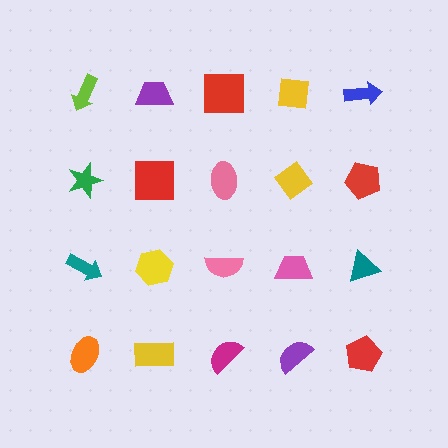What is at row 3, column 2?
A yellow hexagon.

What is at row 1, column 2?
A purple trapezoid.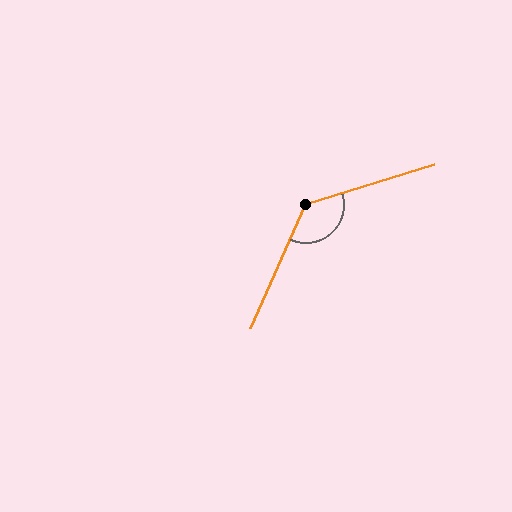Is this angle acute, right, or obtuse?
It is obtuse.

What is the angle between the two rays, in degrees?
Approximately 132 degrees.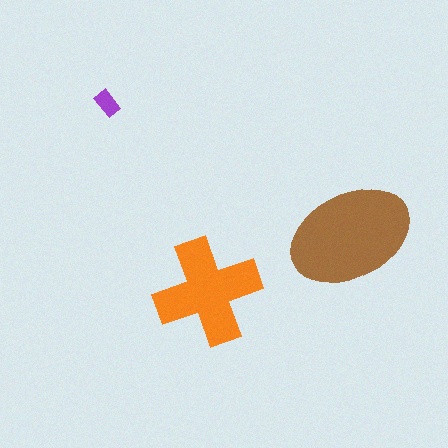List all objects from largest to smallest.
The brown ellipse, the orange cross, the purple rectangle.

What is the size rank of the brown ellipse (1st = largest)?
1st.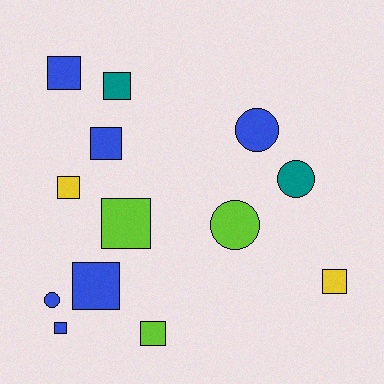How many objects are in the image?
There are 13 objects.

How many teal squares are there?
There is 1 teal square.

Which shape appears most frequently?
Square, with 9 objects.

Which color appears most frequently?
Blue, with 6 objects.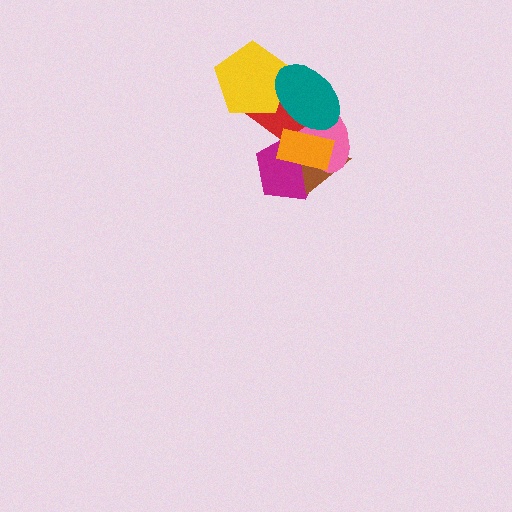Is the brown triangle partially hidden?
Yes, it is partially covered by another shape.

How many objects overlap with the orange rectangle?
5 objects overlap with the orange rectangle.